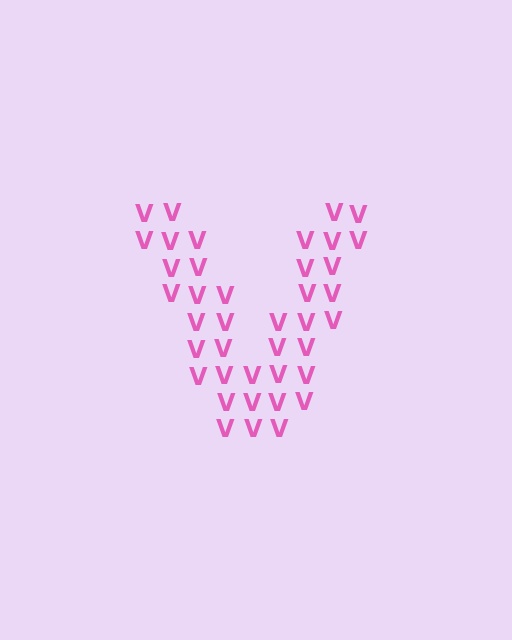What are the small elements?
The small elements are letter V's.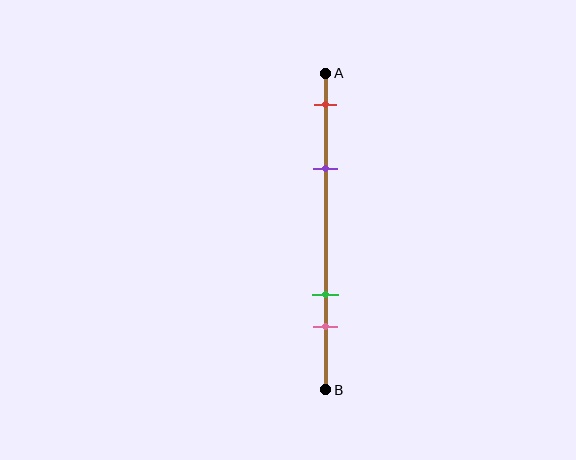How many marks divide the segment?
There are 4 marks dividing the segment.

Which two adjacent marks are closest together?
The green and pink marks are the closest adjacent pair.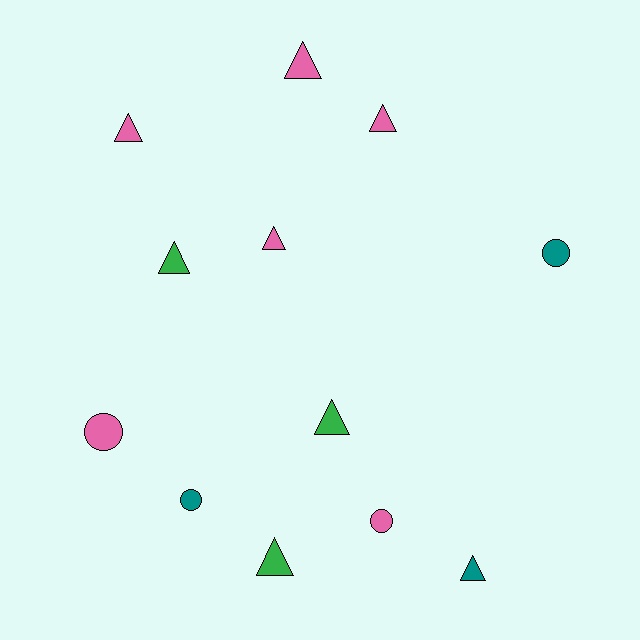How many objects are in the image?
There are 12 objects.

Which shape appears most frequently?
Triangle, with 8 objects.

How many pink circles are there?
There are 2 pink circles.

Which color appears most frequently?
Pink, with 6 objects.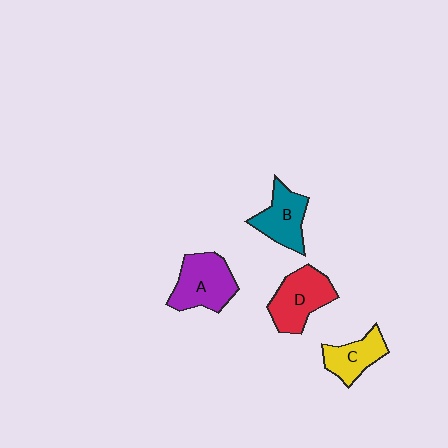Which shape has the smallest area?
Shape C (yellow).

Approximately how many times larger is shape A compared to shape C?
Approximately 1.4 times.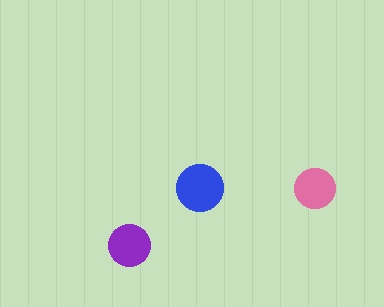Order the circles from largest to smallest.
the blue one, the purple one, the pink one.